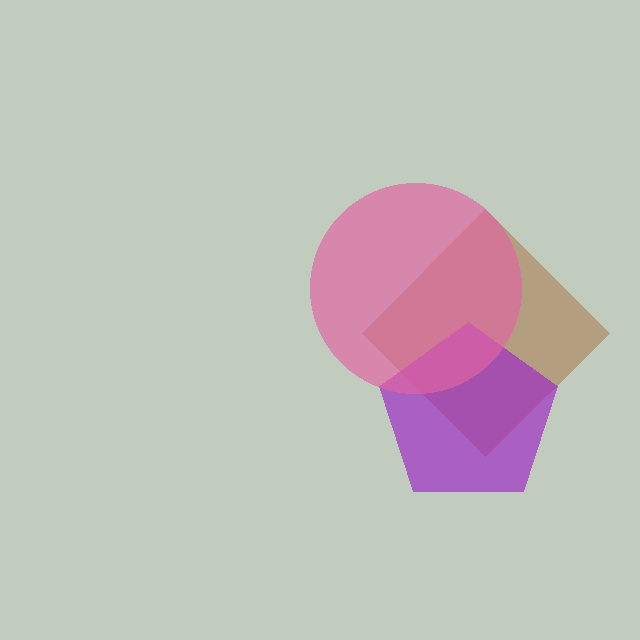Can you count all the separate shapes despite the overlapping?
Yes, there are 3 separate shapes.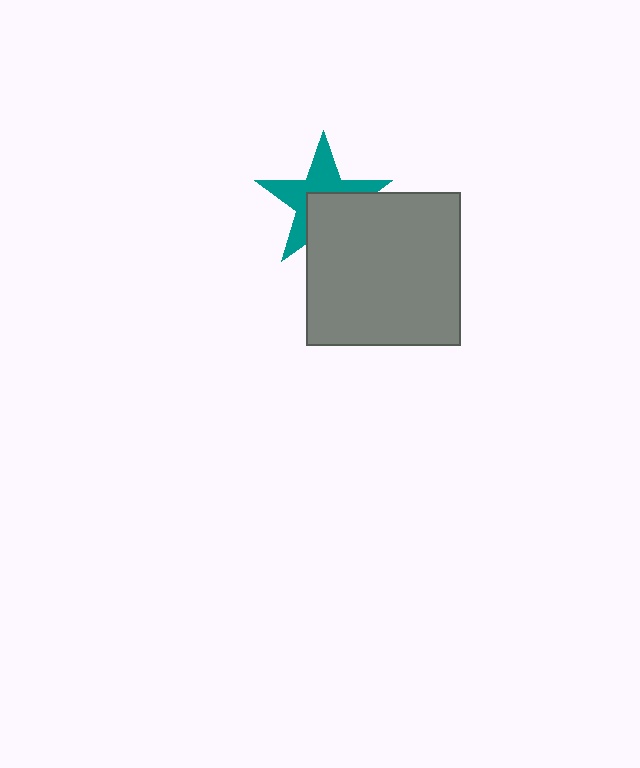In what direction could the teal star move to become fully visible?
The teal star could move up. That would shift it out from behind the gray square entirely.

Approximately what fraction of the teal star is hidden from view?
Roughly 45% of the teal star is hidden behind the gray square.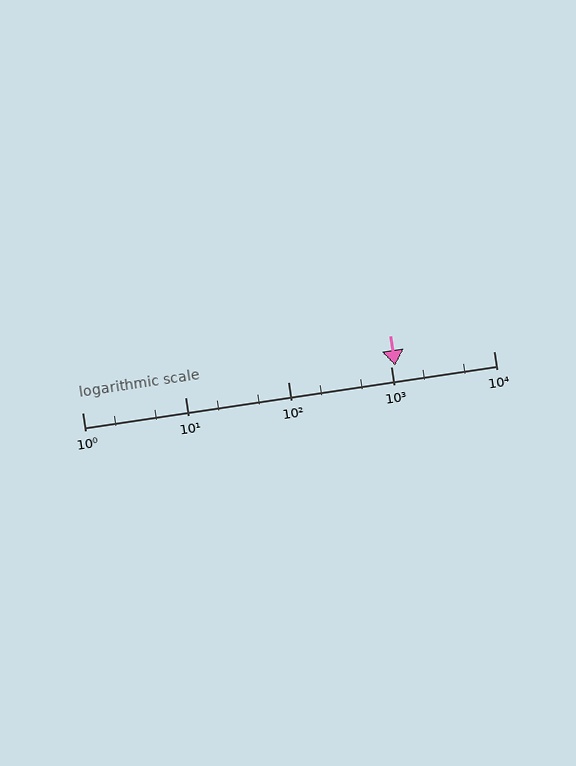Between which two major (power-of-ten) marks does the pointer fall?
The pointer is between 1000 and 10000.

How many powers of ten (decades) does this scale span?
The scale spans 4 decades, from 1 to 10000.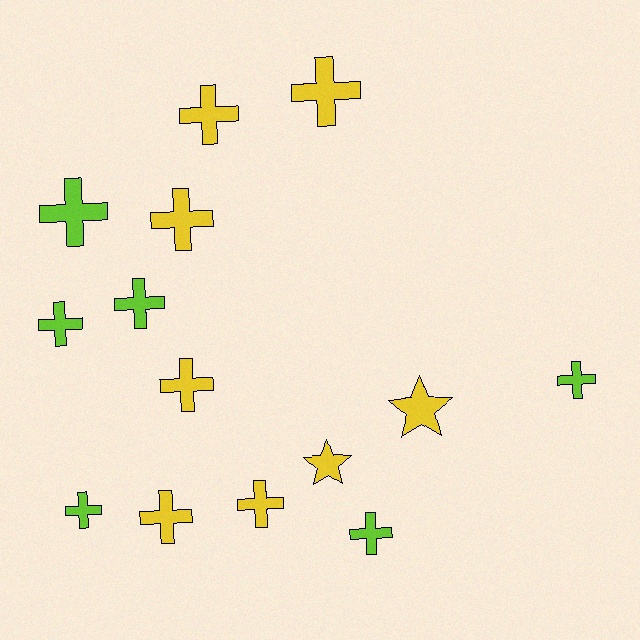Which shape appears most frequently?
Cross, with 12 objects.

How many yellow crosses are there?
There are 6 yellow crosses.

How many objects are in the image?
There are 14 objects.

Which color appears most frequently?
Yellow, with 8 objects.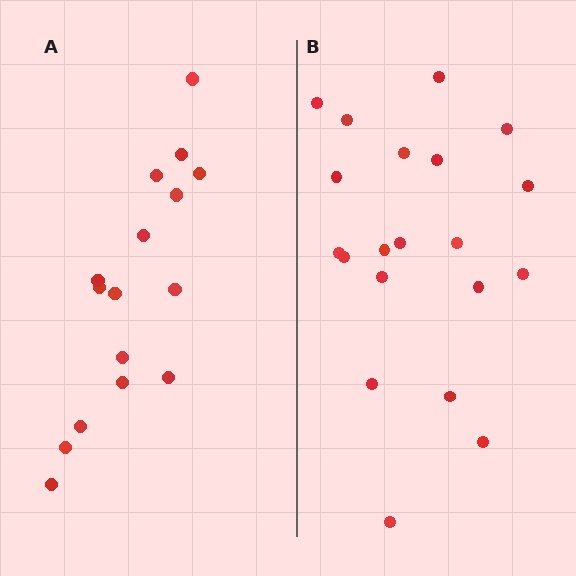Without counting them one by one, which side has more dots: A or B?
Region B (the right region) has more dots.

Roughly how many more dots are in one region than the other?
Region B has about 4 more dots than region A.